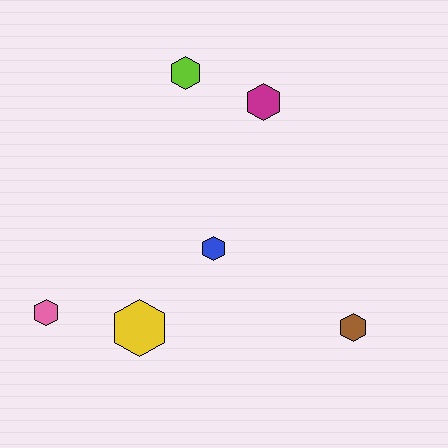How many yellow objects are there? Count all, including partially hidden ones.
There is 1 yellow object.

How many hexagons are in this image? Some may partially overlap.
There are 6 hexagons.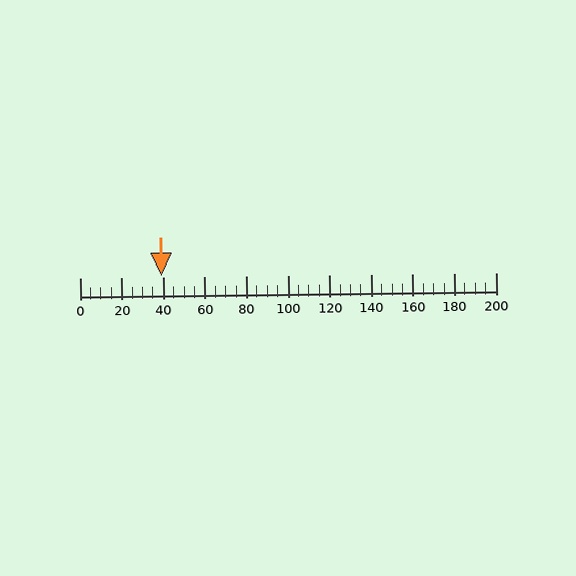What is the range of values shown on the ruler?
The ruler shows values from 0 to 200.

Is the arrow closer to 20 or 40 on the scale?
The arrow is closer to 40.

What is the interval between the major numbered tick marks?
The major tick marks are spaced 20 units apart.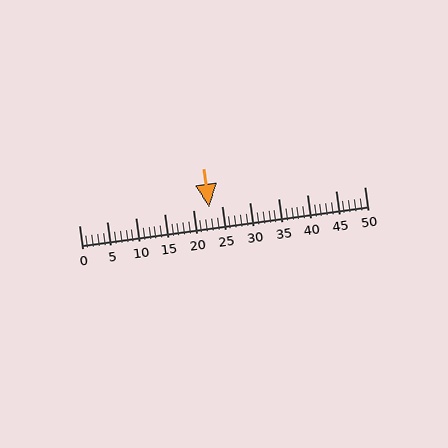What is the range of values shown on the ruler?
The ruler shows values from 0 to 50.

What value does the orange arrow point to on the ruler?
The orange arrow points to approximately 23.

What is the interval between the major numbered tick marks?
The major tick marks are spaced 5 units apart.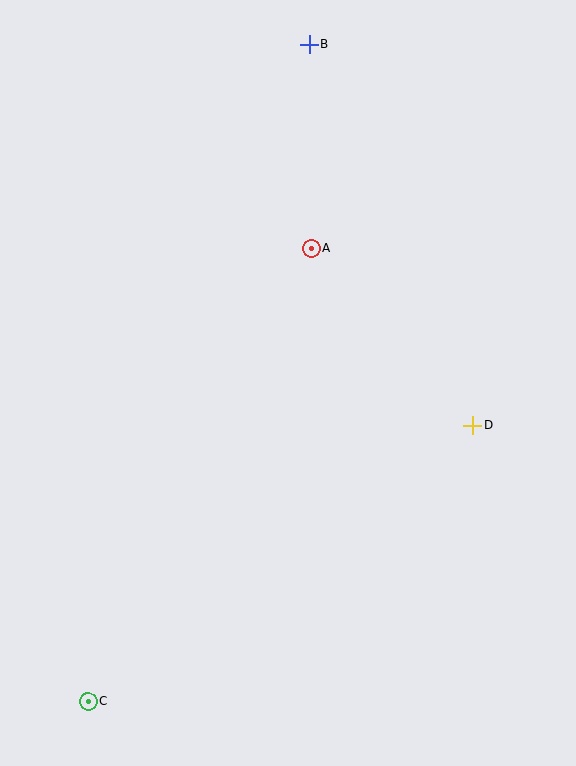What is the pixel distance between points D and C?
The distance between D and C is 475 pixels.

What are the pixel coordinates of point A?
Point A is at (311, 248).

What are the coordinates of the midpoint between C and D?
The midpoint between C and D is at (280, 563).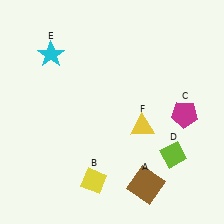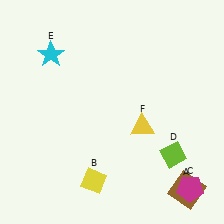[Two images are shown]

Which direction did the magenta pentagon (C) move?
The magenta pentagon (C) moved down.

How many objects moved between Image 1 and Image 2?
2 objects moved between the two images.